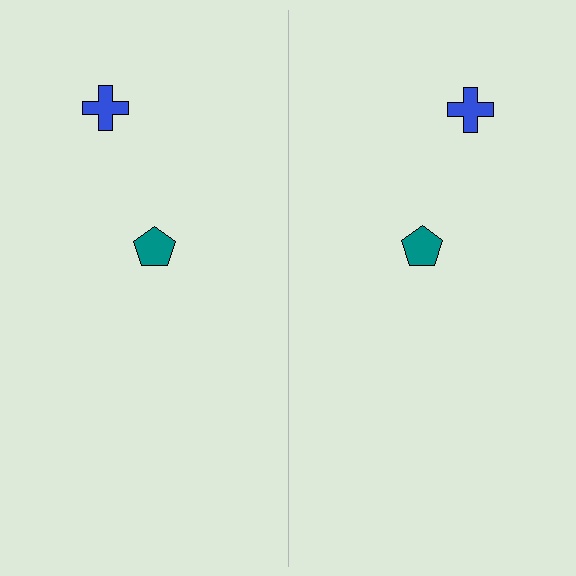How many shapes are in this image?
There are 4 shapes in this image.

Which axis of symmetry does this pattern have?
The pattern has a vertical axis of symmetry running through the center of the image.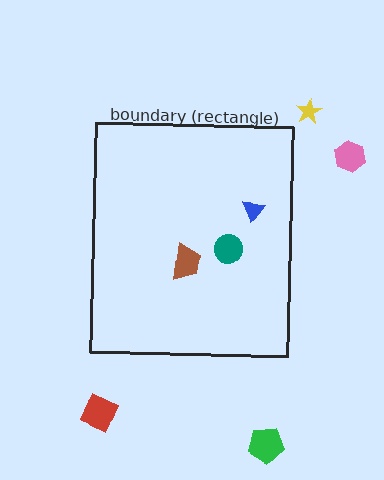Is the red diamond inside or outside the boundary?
Outside.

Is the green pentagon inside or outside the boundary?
Outside.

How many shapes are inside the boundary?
3 inside, 4 outside.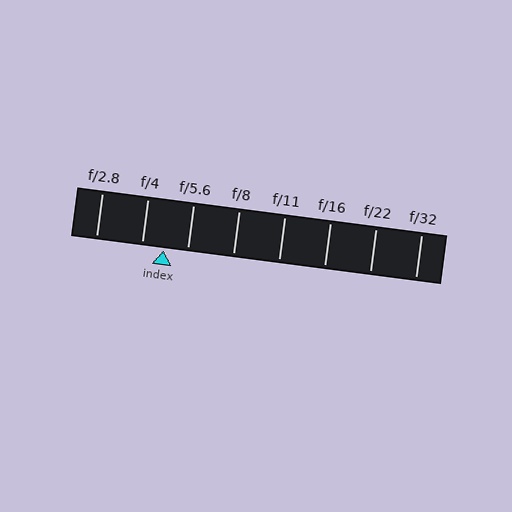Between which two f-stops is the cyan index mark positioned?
The index mark is between f/4 and f/5.6.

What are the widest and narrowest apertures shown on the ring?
The widest aperture shown is f/2.8 and the narrowest is f/32.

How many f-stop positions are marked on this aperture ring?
There are 8 f-stop positions marked.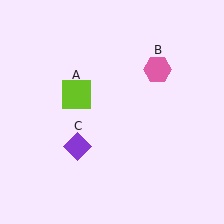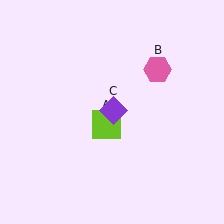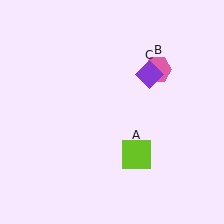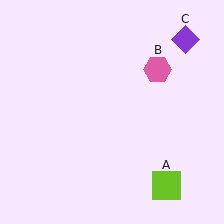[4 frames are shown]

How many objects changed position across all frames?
2 objects changed position: lime square (object A), purple diamond (object C).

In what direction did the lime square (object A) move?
The lime square (object A) moved down and to the right.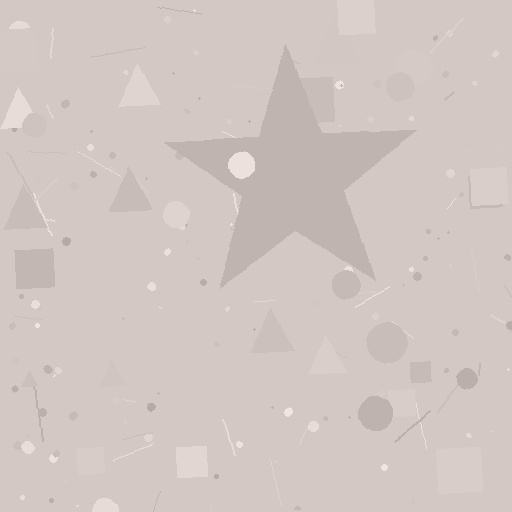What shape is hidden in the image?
A star is hidden in the image.